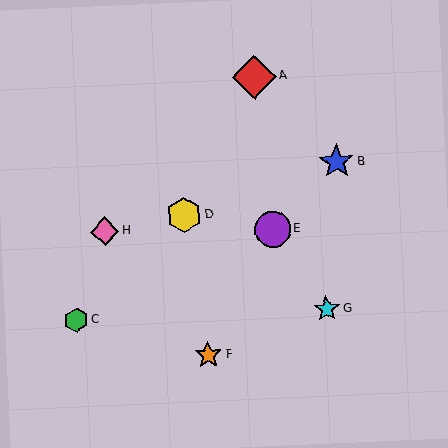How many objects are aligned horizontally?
2 objects (C, G) are aligned horizontally.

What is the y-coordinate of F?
Object F is at y≈355.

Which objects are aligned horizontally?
Objects C, G are aligned horizontally.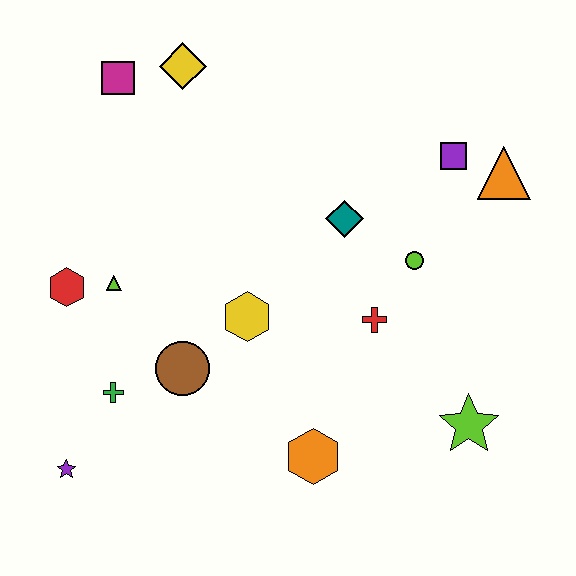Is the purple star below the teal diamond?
Yes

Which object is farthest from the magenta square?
The lime star is farthest from the magenta square.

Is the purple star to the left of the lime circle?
Yes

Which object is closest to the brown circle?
The green cross is closest to the brown circle.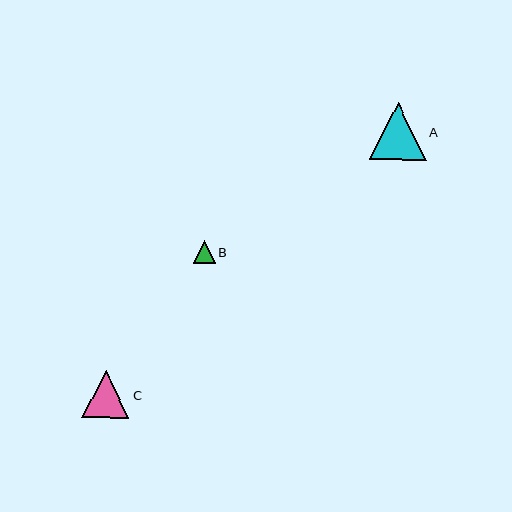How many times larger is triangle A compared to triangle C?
Triangle A is approximately 1.2 times the size of triangle C.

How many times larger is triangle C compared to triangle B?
Triangle C is approximately 2.1 times the size of triangle B.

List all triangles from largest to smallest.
From largest to smallest: A, C, B.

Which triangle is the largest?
Triangle A is the largest with a size of approximately 57 pixels.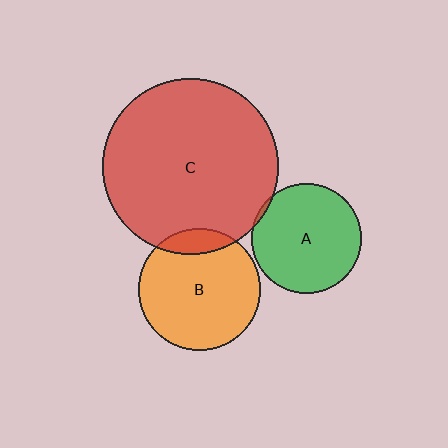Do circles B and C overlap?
Yes.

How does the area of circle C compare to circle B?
Approximately 2.1 times.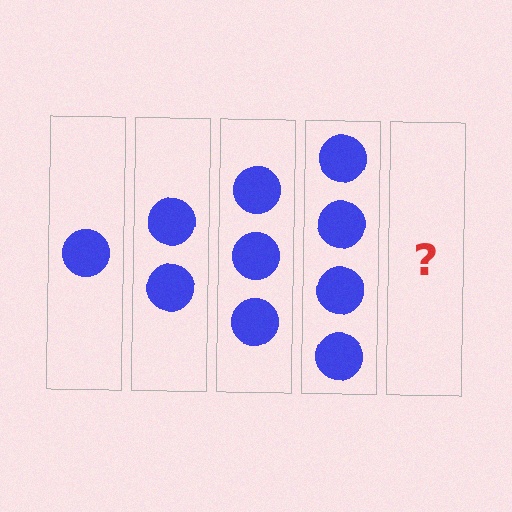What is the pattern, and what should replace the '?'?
The pattern is that each step adds one more circle. The '?' should be 5 circles.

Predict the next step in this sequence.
The next step is 5 circles.